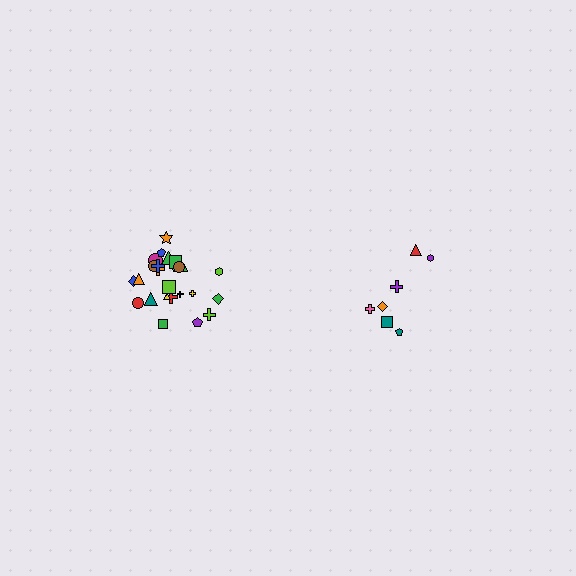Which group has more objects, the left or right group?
The left group.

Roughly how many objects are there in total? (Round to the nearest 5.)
Roughly 30 objects in total.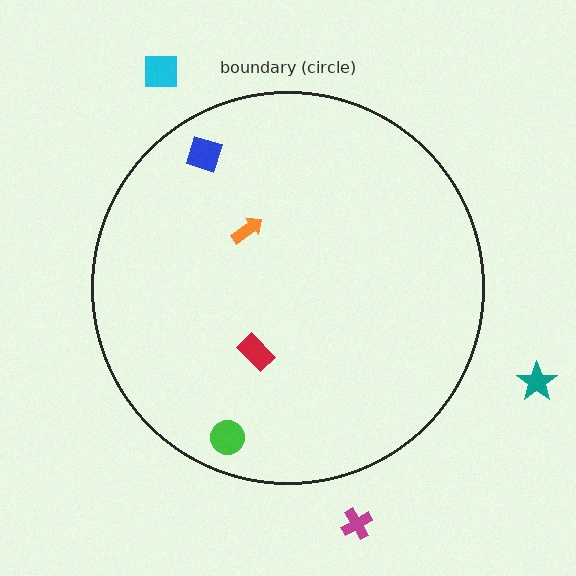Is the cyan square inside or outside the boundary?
Outside.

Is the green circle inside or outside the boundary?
Inside.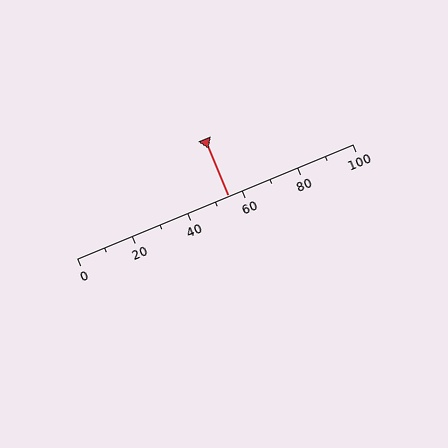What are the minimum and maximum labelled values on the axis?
The axis runs from 0 to 100.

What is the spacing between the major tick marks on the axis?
The major ticks are spaced 20 apart.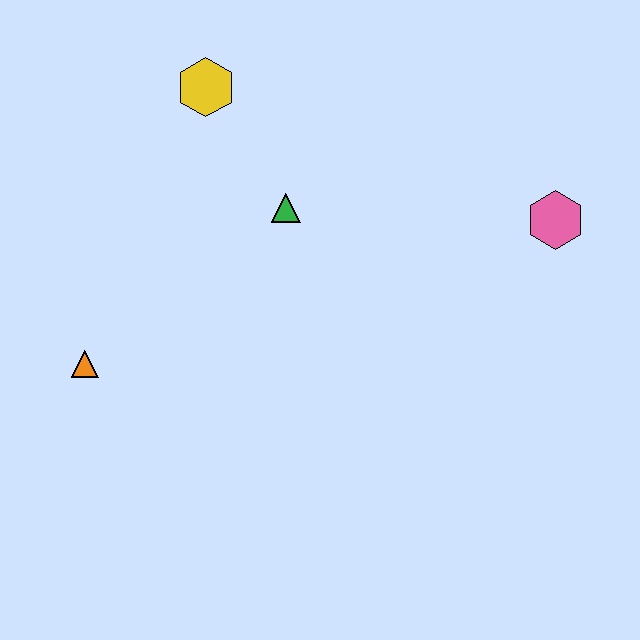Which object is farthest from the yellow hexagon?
The pink hexagon is farthest from the yellow hexagon.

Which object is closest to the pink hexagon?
The green triangle is closest to the pink hexagon.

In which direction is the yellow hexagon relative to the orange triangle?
The yellow hexagon is above the orange triangle.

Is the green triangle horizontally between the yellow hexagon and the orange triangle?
No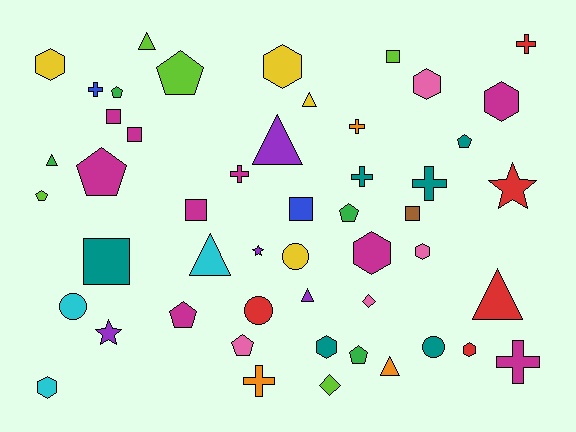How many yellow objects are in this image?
There are 4 yellow objects.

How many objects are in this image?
There are 50 objects.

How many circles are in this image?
There are 4 circles.